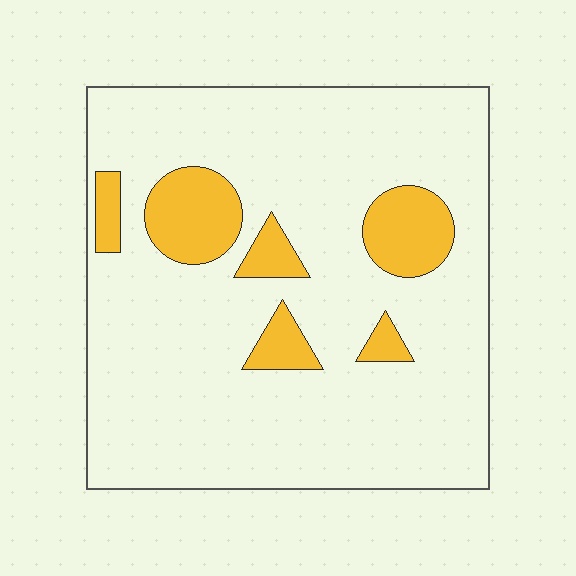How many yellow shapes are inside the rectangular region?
6.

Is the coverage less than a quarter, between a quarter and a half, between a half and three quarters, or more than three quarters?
Less than a quarter.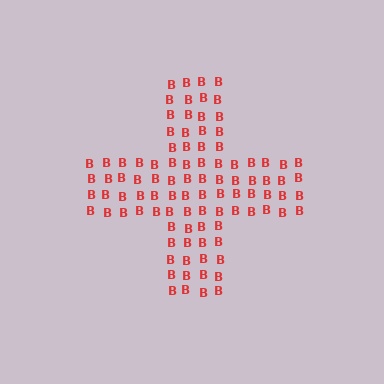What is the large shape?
The large shape is a cross.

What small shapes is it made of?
It is made of small letter B's.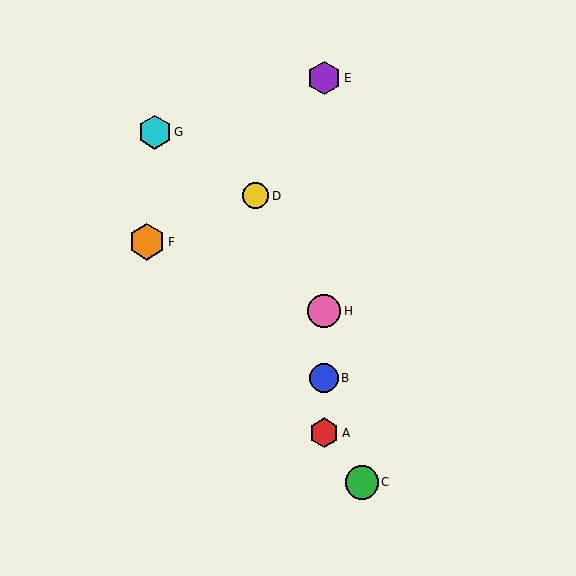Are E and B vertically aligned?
Yes, both are at x≈324.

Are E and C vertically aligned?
No, E is at x≈324 and C is at x≈362.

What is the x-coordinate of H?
Object H is at x≈324.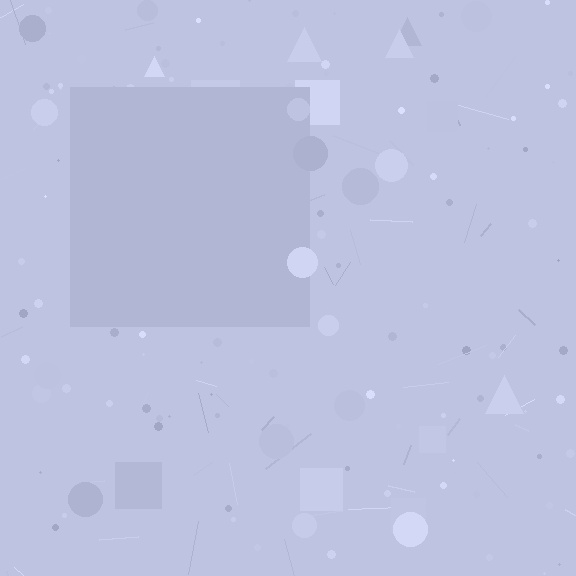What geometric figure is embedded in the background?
A square is embedded in the background.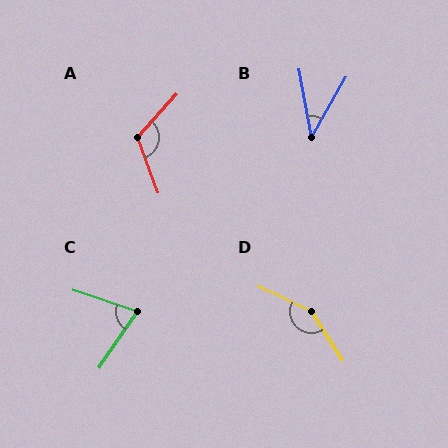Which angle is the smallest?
B, at approximately 40 degrees.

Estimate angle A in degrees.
Approximately 118 degrees.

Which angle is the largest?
D, at approximately 148 degrees.